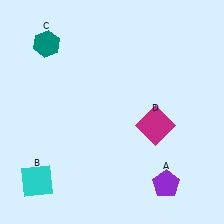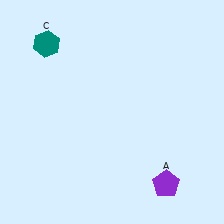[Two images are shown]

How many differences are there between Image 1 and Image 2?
There are 2 differences between the two images.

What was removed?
The magenta square (D), the cyan square (B) were removed in Image 2.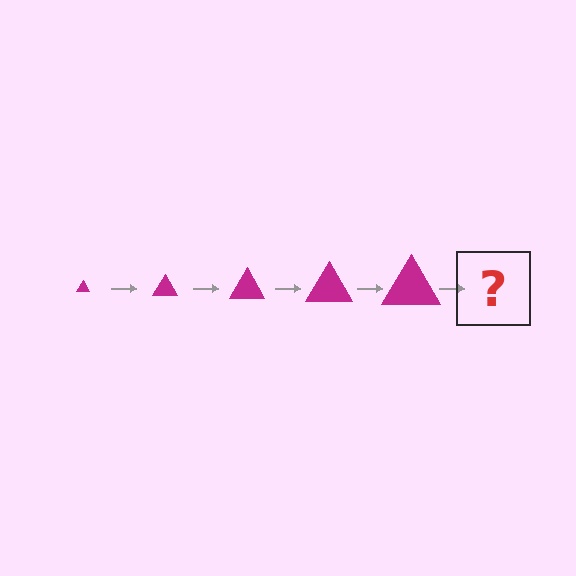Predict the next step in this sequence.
The next step is a magenta triangle, larger than the previous one.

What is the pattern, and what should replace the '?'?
The pattern is that the triangle gets progressively larger each step. The '?' should be a magenta triangle, larger than the previous one.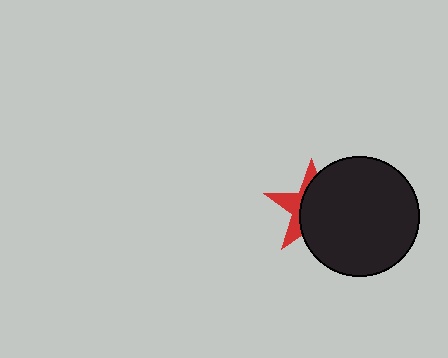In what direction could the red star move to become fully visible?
The red star could move left. That would shift it out from behind the black circle entirely.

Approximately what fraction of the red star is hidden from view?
Roughly 64% of the red star is hidden behind the black circle.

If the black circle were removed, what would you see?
You would see the complete red star.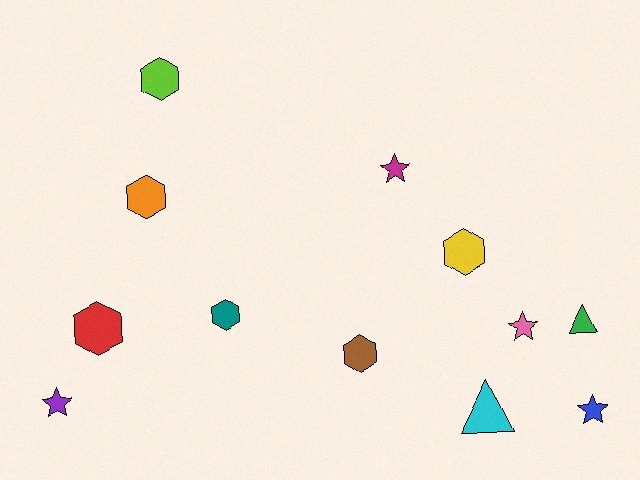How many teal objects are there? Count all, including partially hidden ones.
There is 1 teal object.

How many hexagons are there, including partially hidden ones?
There are 6 hexagons.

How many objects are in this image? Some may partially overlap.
There are 12 objects.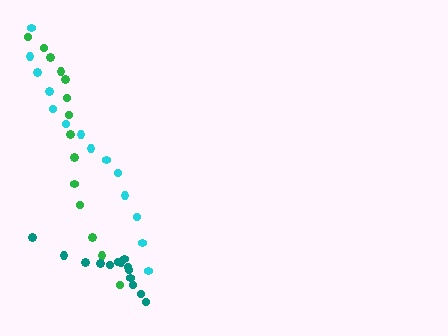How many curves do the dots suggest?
There are 3 distinct paths.